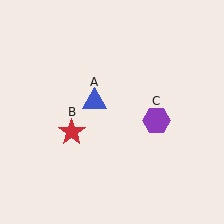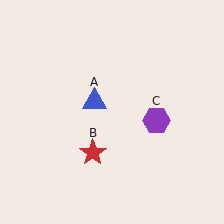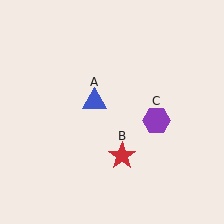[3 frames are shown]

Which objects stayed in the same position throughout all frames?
Blue triangle (object A) and purple hexagon (object C) remained stationary.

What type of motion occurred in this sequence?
The red star (object B) rotated counterclockwise around the center of the scene.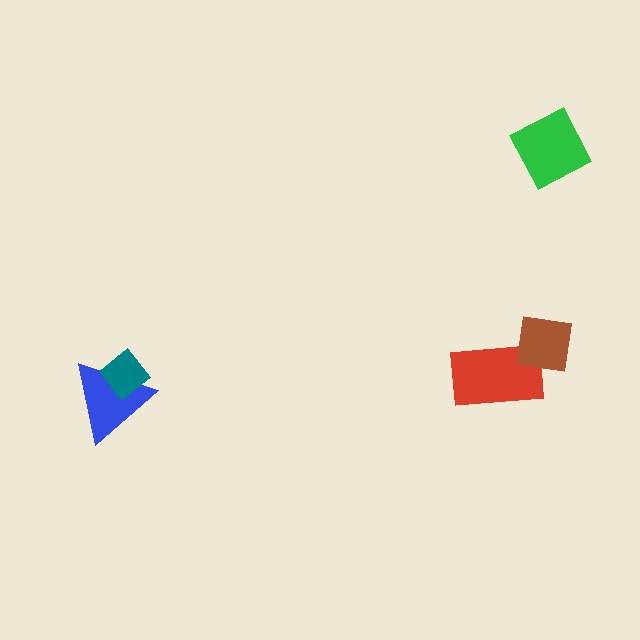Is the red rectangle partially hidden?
Yes, it is partially covered by another shape.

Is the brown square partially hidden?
No, no other shape covers it.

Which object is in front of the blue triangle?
The teal diamond is in front of the blue triangle.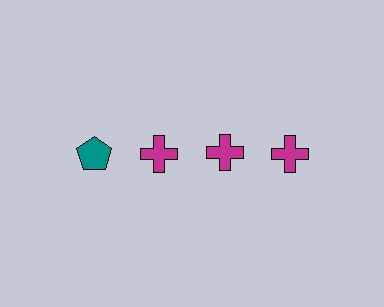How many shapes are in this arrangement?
There are 4 shapes arranged in a grid pattern.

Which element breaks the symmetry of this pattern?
The teal pentagon in the top row, leftmost column breaks the symmetry. All other shapes are magenta crosses.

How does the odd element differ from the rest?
It differs in both color (teal instead of magenta) and shape (pentagon instead of cross).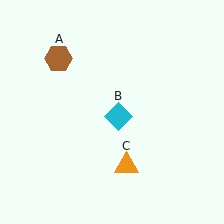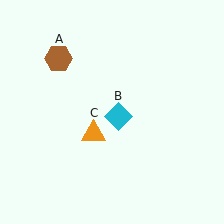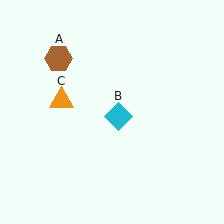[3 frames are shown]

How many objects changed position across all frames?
1 object changed position: orange triangle (object C).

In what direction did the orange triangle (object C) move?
The orange triangle (object C) moved up and to the left.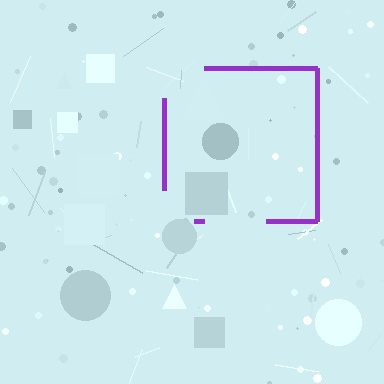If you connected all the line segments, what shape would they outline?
They would outline a square.